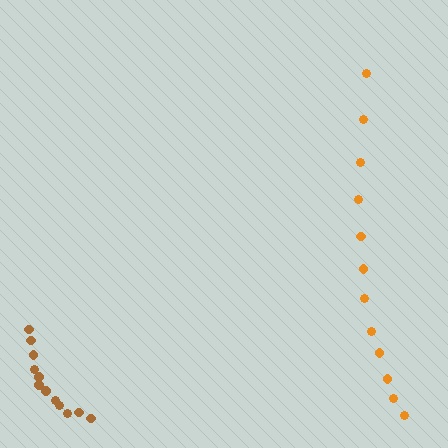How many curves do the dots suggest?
There are 2 distinct paths.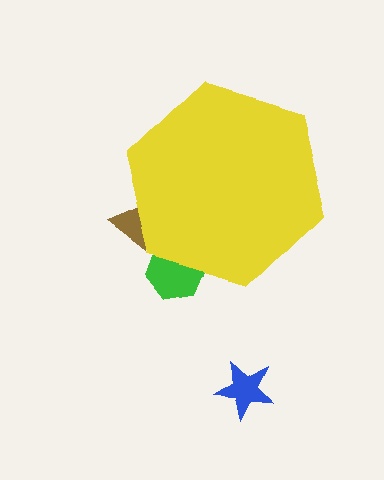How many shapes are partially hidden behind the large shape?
2 shapes are partially hidden.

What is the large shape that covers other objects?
A yellow hexagon.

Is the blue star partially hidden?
No, the blue star is fully visible.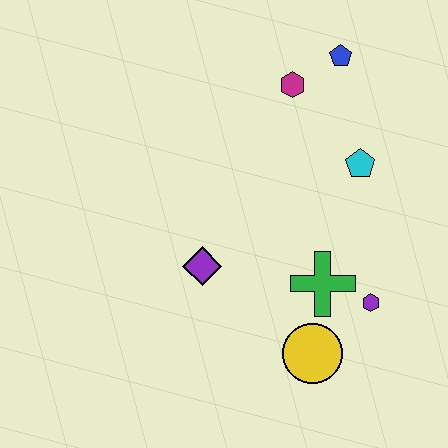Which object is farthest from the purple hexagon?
The blue pentagon is farthest from the purple hexagon.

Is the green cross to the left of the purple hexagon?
Yes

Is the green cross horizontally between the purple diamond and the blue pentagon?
Yes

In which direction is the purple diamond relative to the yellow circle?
The purple diamond is to the left of the yellow circle.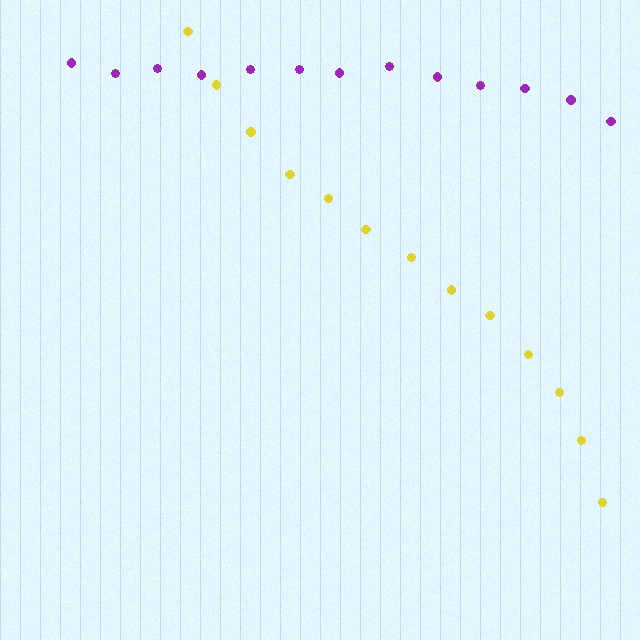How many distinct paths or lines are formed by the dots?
There are 2 distinct paths.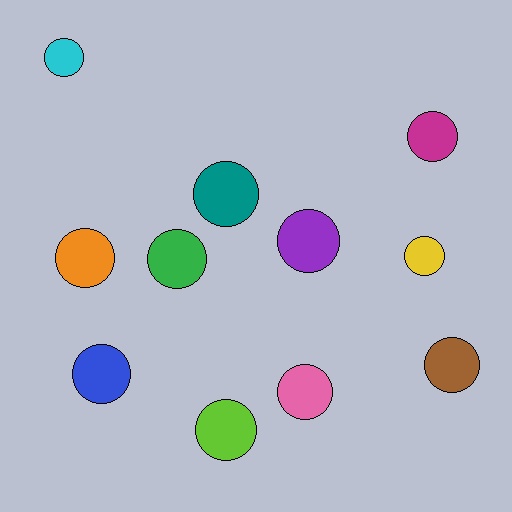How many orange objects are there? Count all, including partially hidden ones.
There is 1 orange object.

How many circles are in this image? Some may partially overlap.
There are 11 circles.